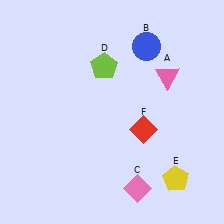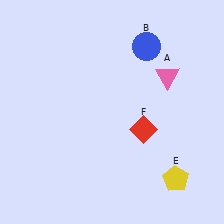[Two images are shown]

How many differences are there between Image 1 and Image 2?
There are 2 differences between the two images.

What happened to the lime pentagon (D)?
The lime pentagon (D) was removed in Image 2. It was in the top-left area of Image 1.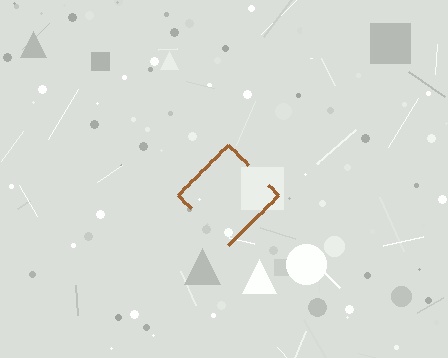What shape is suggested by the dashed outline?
The dashed outline suggests a diamond.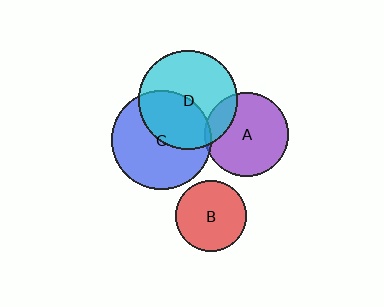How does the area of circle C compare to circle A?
Approximately 1.4 times.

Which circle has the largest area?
Circle C (blue).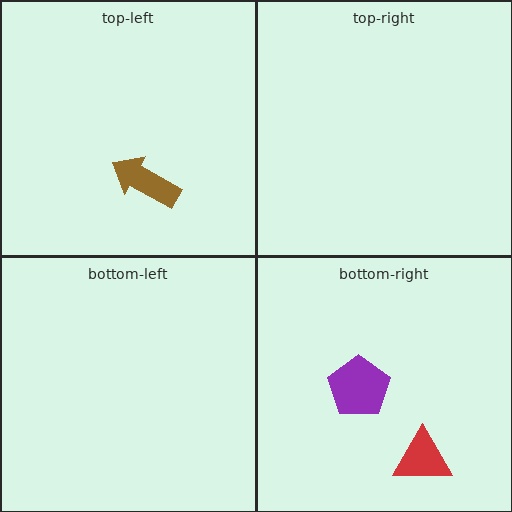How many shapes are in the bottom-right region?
2.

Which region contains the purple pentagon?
The bottom-right region.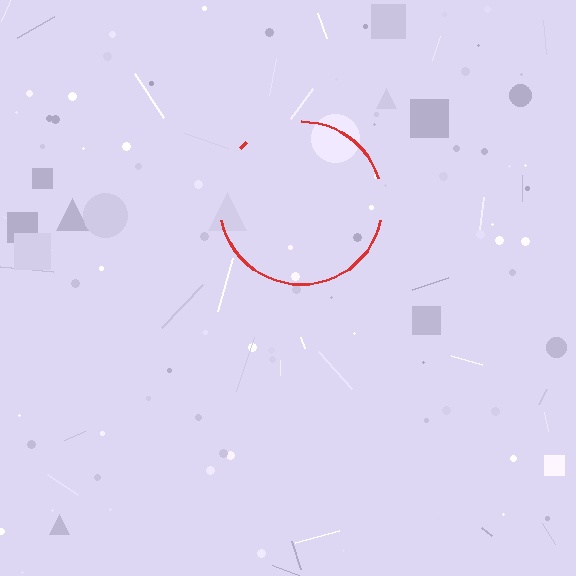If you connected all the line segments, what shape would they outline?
They would outline a circle.